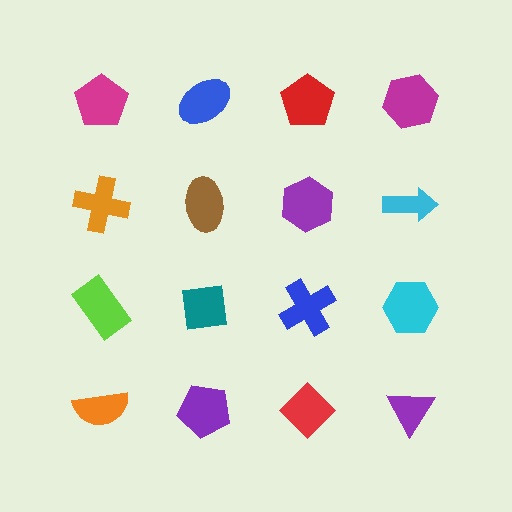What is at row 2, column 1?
An orange cross.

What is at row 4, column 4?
A purple triangle.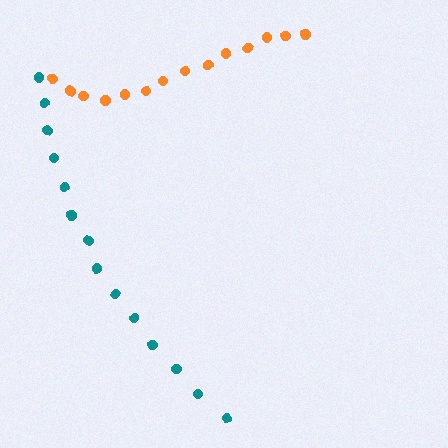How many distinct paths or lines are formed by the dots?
There are 2 distinct paths.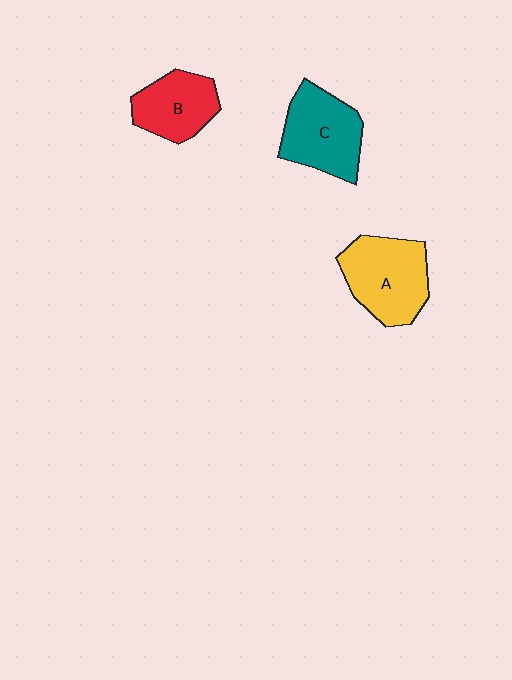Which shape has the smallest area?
Shape B (red).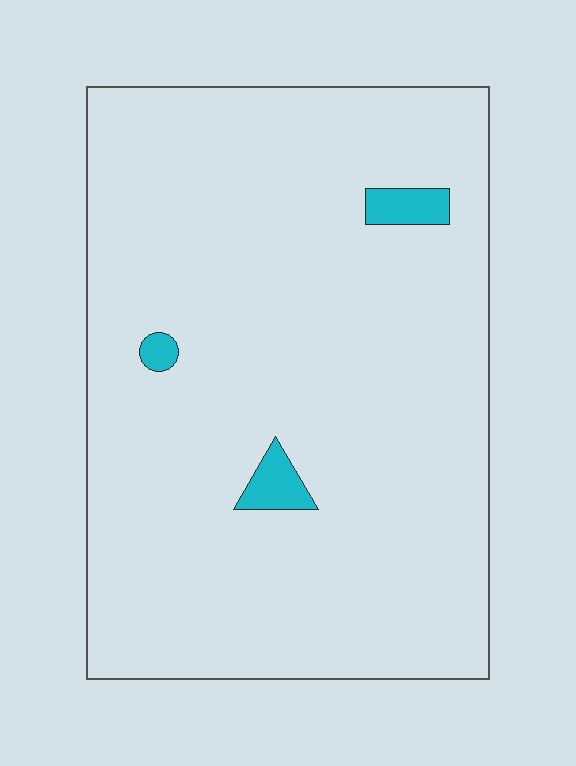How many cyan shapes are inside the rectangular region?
3.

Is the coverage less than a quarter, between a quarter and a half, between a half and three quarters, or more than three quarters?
Less than a quarter.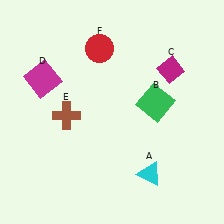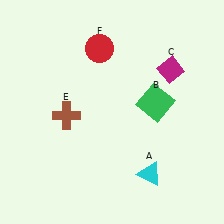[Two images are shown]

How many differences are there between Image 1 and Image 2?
There is 1 difference between the two images.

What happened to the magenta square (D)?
The magenta square (D) was removed in Image 2. It was in the top-left area of Image 1.